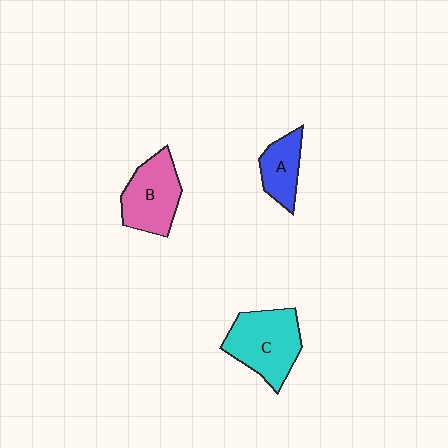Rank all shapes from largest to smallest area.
From largest to smallest: C (cyan), B (pink), A (blue).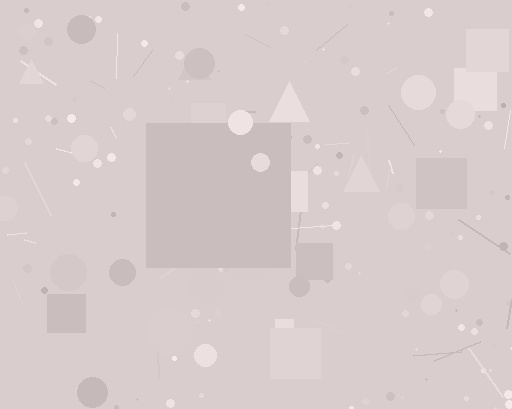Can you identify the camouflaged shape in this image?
The camouflaged shape is a square.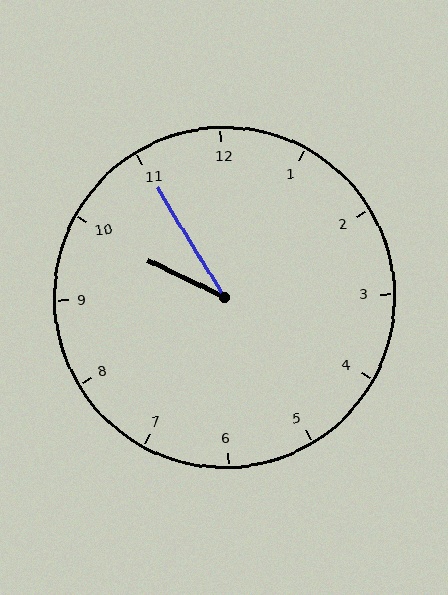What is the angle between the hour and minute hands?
Approximately 32 degrees.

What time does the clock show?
9:55.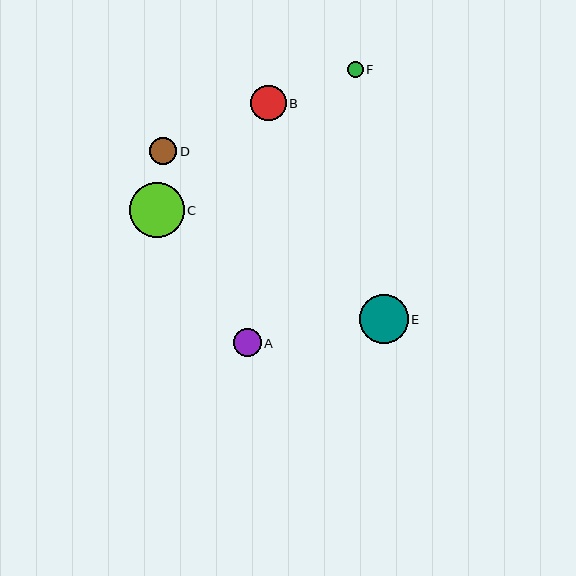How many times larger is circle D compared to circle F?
Circle D is approximately 1.7 times the size of circle F.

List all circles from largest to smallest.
From largest to smallest: C, E, B, A, D, F.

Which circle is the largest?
Circle C is the largest with a size of approximately 55 pixels.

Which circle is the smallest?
Circle F is the smallest with a size of approximately 16 pixels.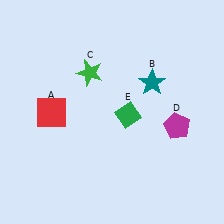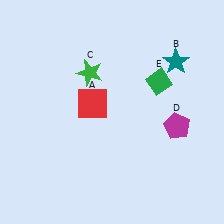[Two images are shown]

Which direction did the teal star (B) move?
The teal star (B) moved right.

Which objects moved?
The objects that moved are: the red square (A), the teal star (B), the green diamond (E).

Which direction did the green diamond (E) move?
The green diamond (E) moved up.